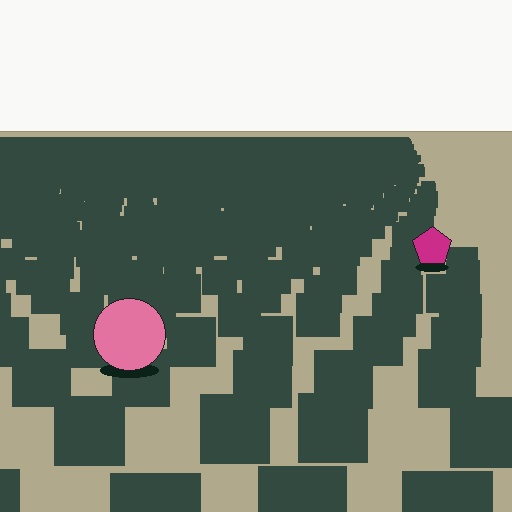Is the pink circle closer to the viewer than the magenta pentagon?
Yes. The pink circle is closer — you can tell from the texture gradient: the ground texture is coarser near it.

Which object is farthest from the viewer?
The magenta pentagon is farthest from the viewer. It appears smaller and the ground texture around it is denser.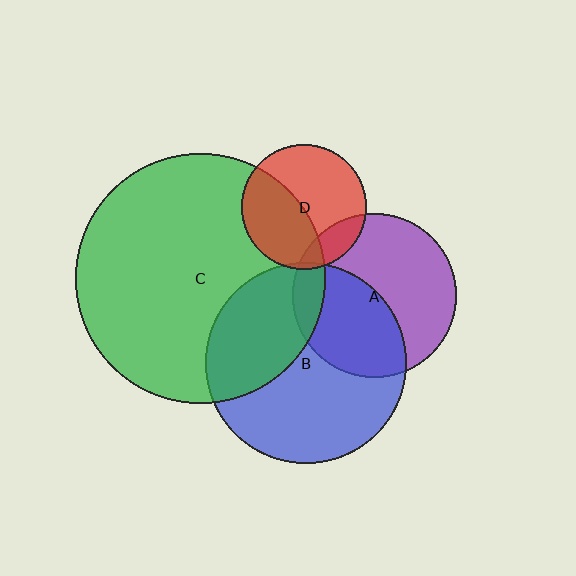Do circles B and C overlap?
Yes.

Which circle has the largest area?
Circle C (green).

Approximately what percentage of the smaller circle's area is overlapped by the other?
Approximately 35%.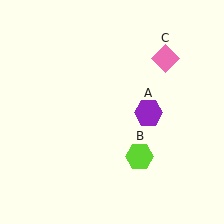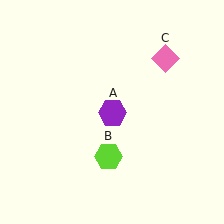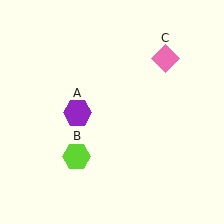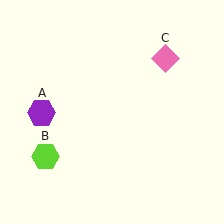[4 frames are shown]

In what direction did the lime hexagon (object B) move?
The lime hexagon (object B) moved left.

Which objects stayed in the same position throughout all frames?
Pink diamond (object C) remained stationary.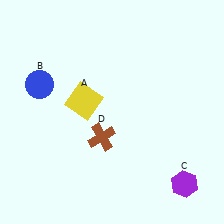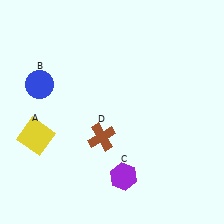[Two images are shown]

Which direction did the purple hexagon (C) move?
The purple hexagon (C) moved left.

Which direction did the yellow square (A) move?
The yellow square (A) moved left.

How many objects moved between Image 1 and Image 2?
2 objects moved between the two images.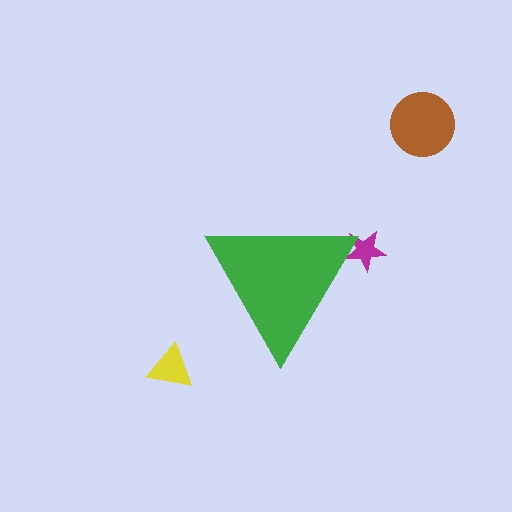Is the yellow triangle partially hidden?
No, the yellow triangle is fully visible.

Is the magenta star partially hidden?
Yes, the magenta star is partially hidden behind the green triangle.